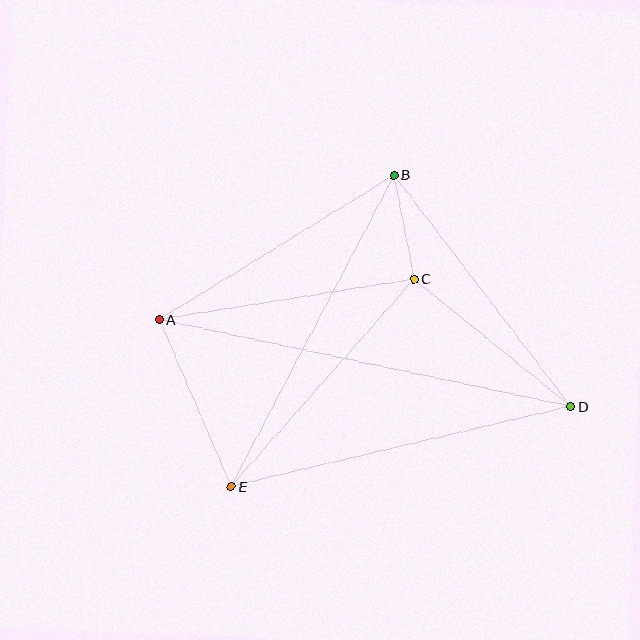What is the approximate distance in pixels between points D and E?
The distance between D and E is approximately 349 pixels.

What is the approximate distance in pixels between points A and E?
The distance between A and E is approximately 182 pixels.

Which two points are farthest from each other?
Points A and D are farthest from each other.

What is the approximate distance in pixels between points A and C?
The distance between A and C is approximately 258 pixels.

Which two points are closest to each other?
Points B and C are closest to each other.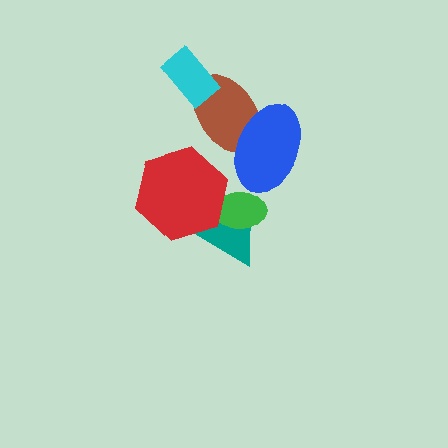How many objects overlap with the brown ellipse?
2 objects overlap with the brown ellipse.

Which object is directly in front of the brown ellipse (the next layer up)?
The cyan rectangle is directly in front of the brown ellipse.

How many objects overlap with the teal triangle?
2 objects overlap with the teal triangle.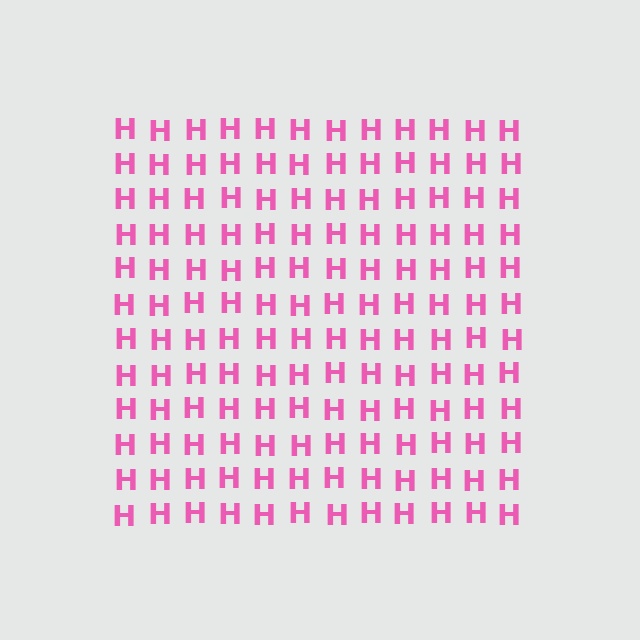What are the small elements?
The small elements are letter H's.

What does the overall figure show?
The overall figure shows a square.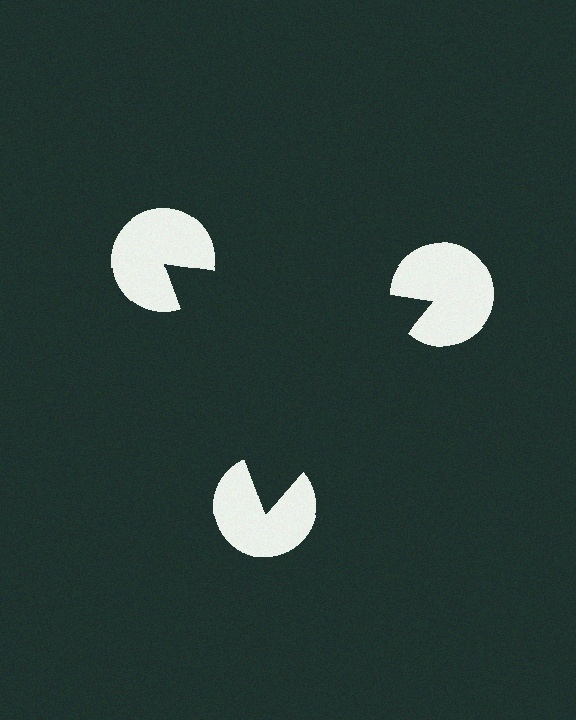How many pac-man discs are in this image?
There are 3 — one at each vertex of the illusory triangle.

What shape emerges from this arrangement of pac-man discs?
An illusory triangle — its edges are inferred from the aligned wedge cuts in the pac-man discs, not physically drawn.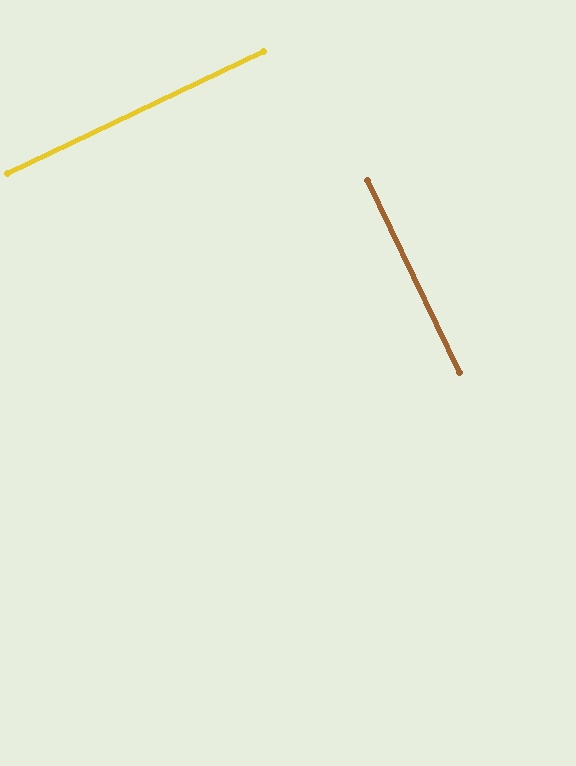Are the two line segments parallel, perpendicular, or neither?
Perpendicular — they meet at approximately 90°.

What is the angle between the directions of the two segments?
Approximately 90 degrees.